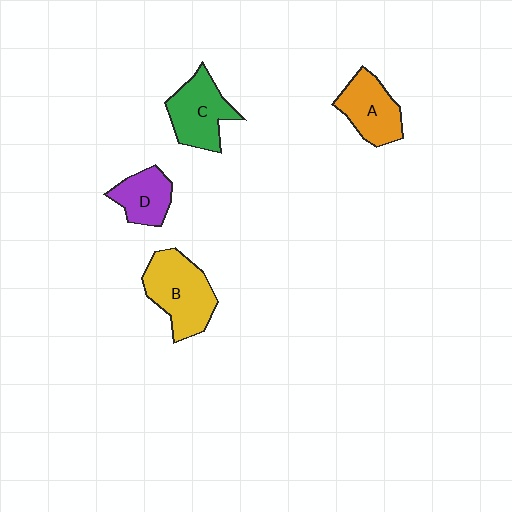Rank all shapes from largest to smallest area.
From largest to smallest: B (yellow), C (green), A (orange), D (purple).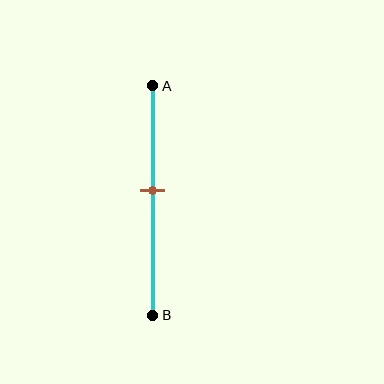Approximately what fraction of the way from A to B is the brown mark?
The brown mark is approximately 45% of the way from A to B.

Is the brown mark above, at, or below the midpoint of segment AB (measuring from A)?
The brown mark is above the midpoint of segment AB.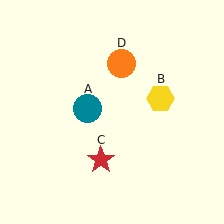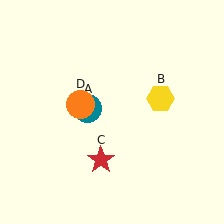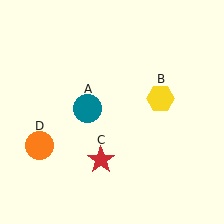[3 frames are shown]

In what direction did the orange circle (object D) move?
The orange circle (object D) moved down and to the left.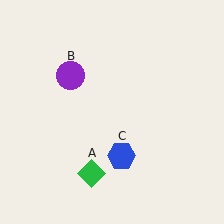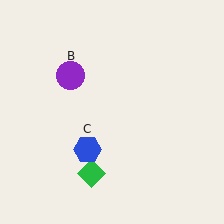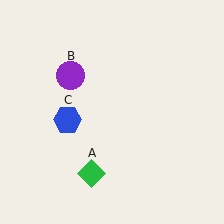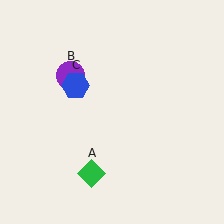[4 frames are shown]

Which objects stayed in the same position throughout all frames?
Green diamond (object A) and purple circle (object B) remained stationary.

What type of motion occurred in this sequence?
The blue hexagon (object C) rotated clockwise around the center of the scene.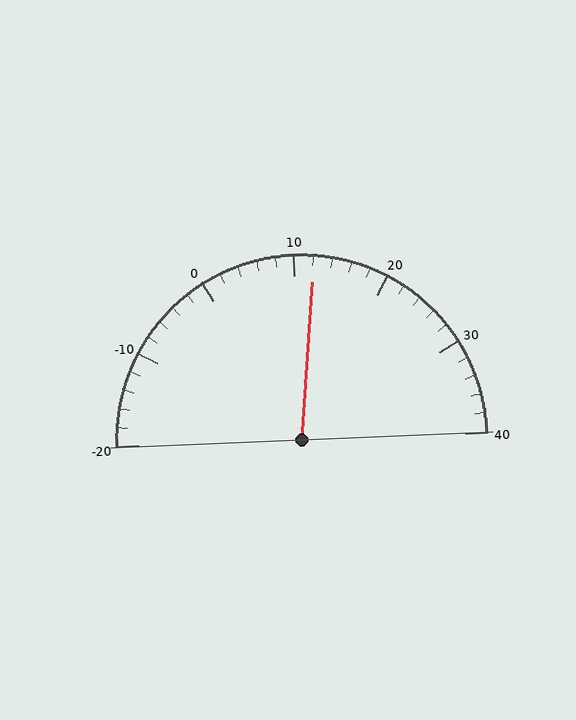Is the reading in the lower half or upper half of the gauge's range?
The reading is in the upper half of the range (-20 to 40).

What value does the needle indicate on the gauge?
The needle indicates approximately 12.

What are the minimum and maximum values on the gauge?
The gauge ranges from -20 to 40.